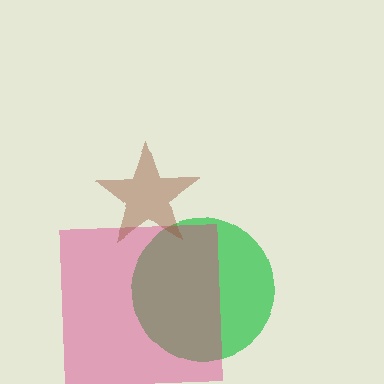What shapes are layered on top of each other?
The layered shapes are: a green circle, a magenta square, a brown star.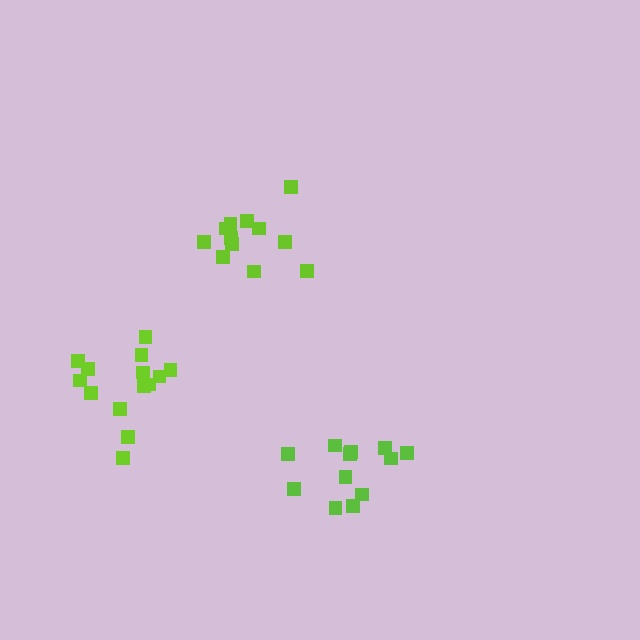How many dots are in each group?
Group 1: 12 dots, Group 2: 12 dots, Group 3: 14 dots (38 total).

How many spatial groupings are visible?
There are 3 spatial groupings.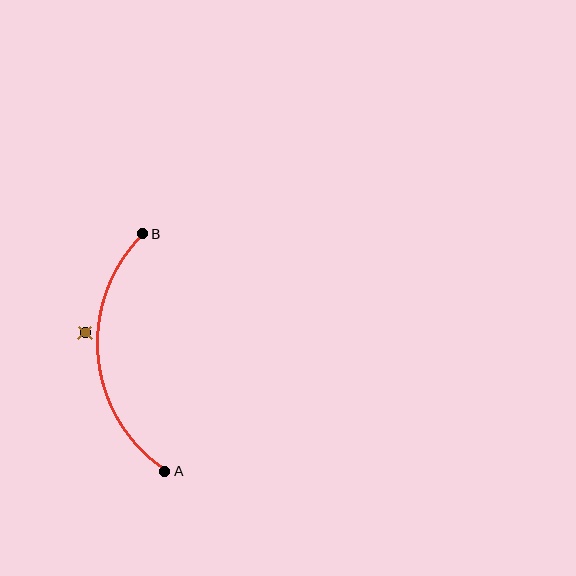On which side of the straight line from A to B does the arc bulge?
The arc bulges to the left of the straight line connecting A and B.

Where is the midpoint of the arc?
The arc midpoint is the point on the curve farthest from the straight line joining A and B. It sits to the left of that line.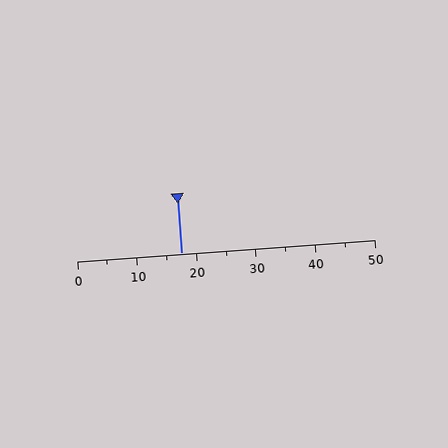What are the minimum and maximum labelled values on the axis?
The axis runs from 0 to 50.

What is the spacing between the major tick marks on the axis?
The major ticks are spaced 10 apart.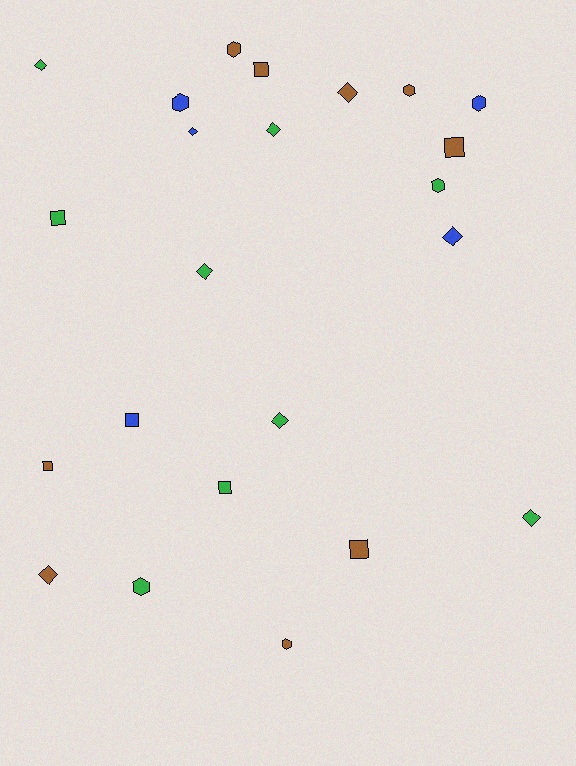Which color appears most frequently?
Brown, with 9 objects.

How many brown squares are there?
There are 4 brown squares.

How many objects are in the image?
There are 23 objects.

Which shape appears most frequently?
Diamond, with 9 objects.